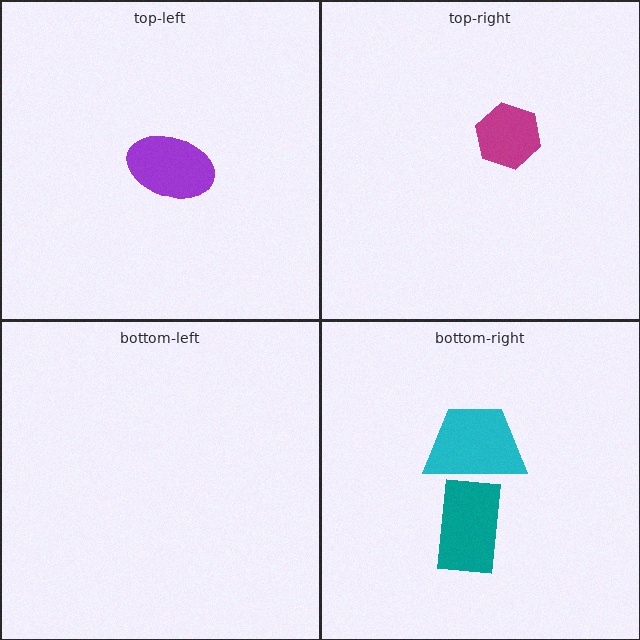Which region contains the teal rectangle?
The bottom-right region.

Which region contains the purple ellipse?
The top-left region.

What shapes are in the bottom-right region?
The teal rectangle, the cyan trapezoid.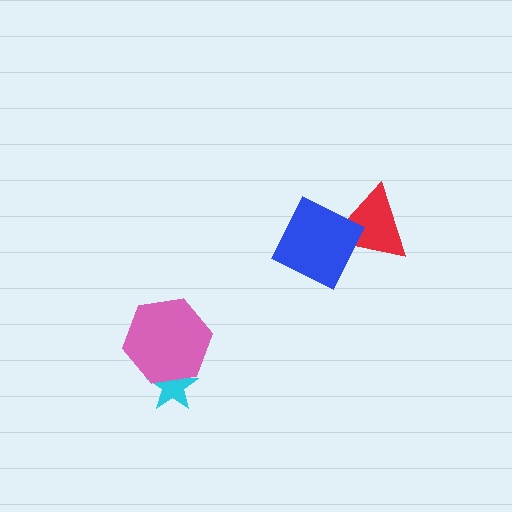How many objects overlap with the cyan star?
1 object overlaps with the cyan star.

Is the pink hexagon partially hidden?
No, no other shape covers it.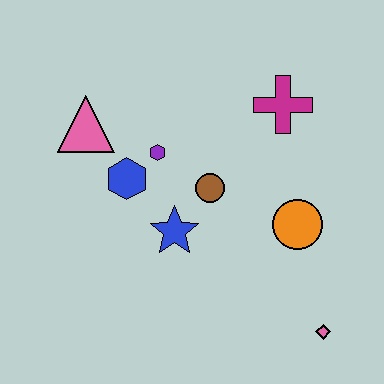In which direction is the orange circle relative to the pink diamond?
The orange circle is above the pink diamond.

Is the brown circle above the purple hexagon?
No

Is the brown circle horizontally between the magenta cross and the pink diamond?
No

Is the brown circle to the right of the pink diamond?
No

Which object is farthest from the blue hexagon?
The pink diamond is farthest from the blue hexagon.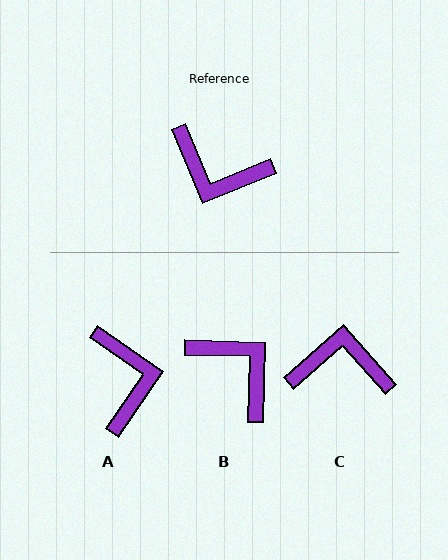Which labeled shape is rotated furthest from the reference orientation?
C, about 161 degrees away.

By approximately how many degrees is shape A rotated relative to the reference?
Approximately 123 degrees counter-clockwise.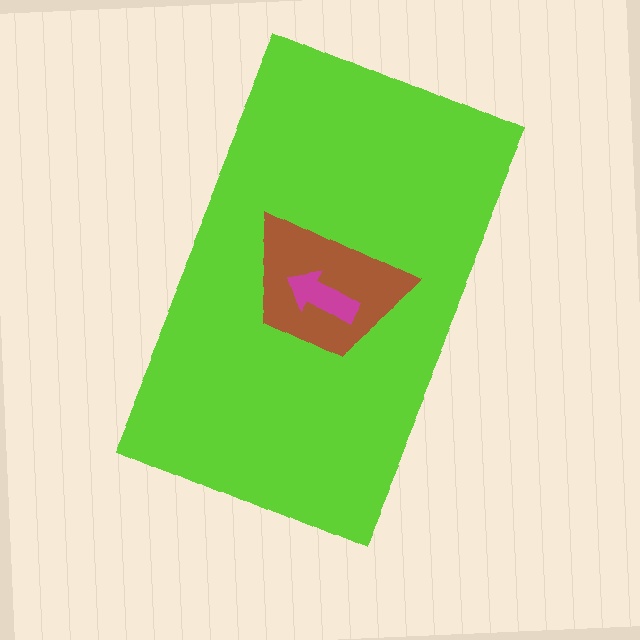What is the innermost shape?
The magenta arrow.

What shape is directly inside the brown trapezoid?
The magenta arrow.